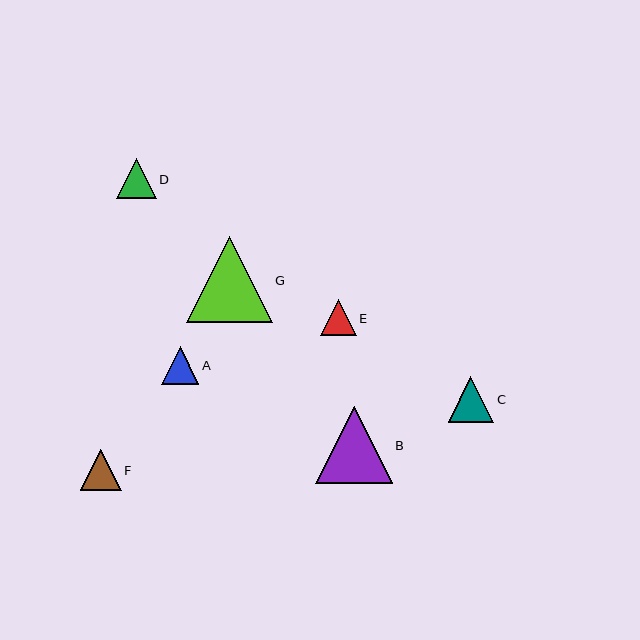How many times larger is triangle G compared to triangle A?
Triangle G is approximately 2.3 times the size of triangle A.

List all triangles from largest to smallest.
From largest to smallest: G, B, C, F, D, A, E.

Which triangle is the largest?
Triangle G is the largest with a size of approximately 86 pixels.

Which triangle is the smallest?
Triangle E is the smallest with a size of approximately 36 pixels.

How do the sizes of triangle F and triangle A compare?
Triangle F and triangle A are approximately the same size.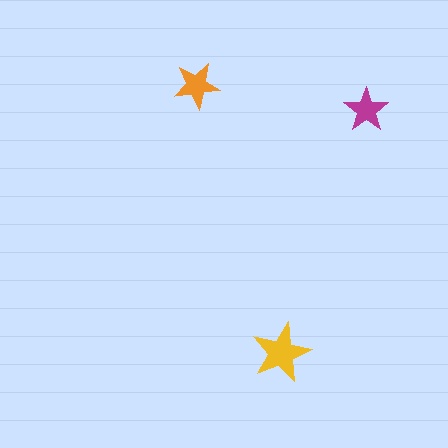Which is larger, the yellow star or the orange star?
The yellow one.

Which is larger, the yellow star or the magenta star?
The yellow one.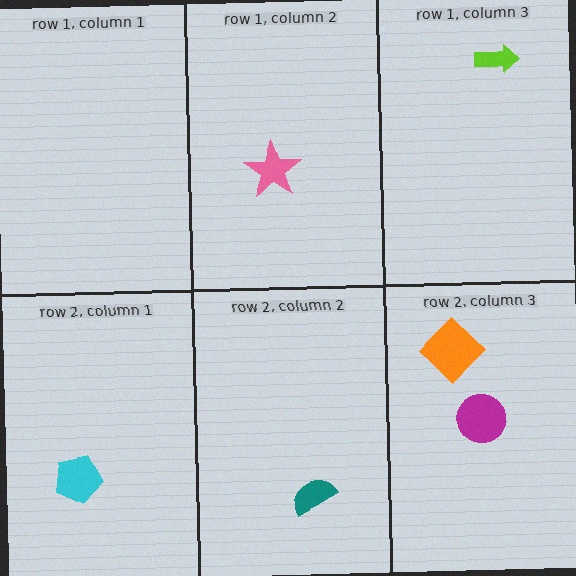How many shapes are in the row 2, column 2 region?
1.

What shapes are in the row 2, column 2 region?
The teal semicircle.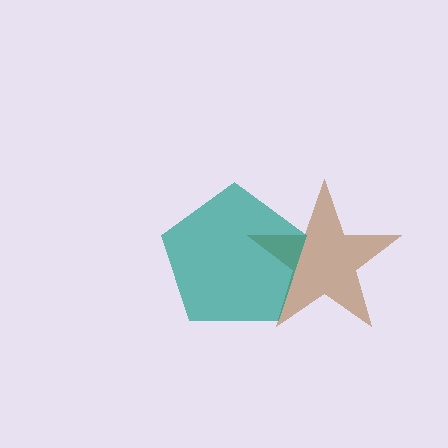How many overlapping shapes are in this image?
There are 2 overlapping shapes in the image.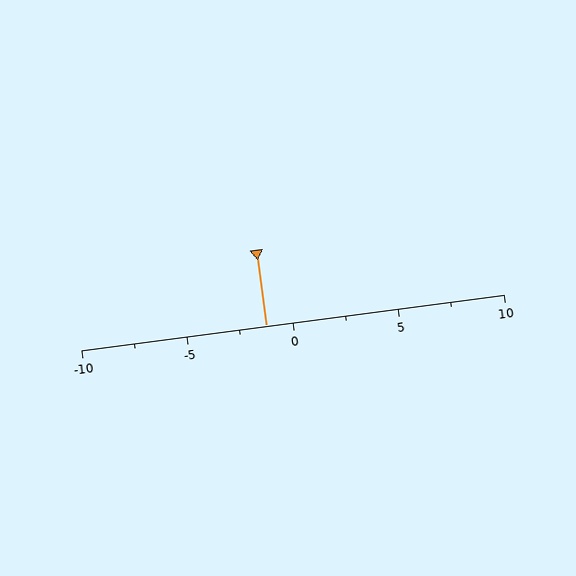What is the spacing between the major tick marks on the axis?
The major ticks are spaced 5 apart.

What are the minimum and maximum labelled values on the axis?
The axis runs from -10 to 10.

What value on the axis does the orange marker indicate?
The marker indicates approximately -1.2.